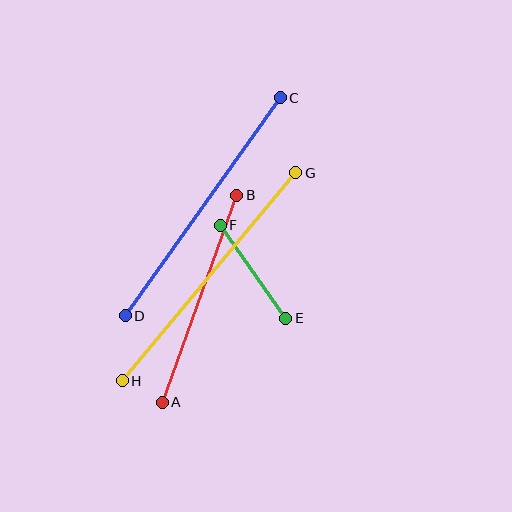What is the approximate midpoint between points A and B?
The midpoint is at approximately (200, 299) pixels.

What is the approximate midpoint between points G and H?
The midpoint is at approximately (209, 277) pixels.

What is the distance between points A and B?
The distance is approximately 220 pixels.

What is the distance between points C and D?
The distance is approximately 267 pixels.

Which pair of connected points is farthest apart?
Points G and H are farthest apart.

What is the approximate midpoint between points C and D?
The midpoint is at approximately (203, 207) pixels.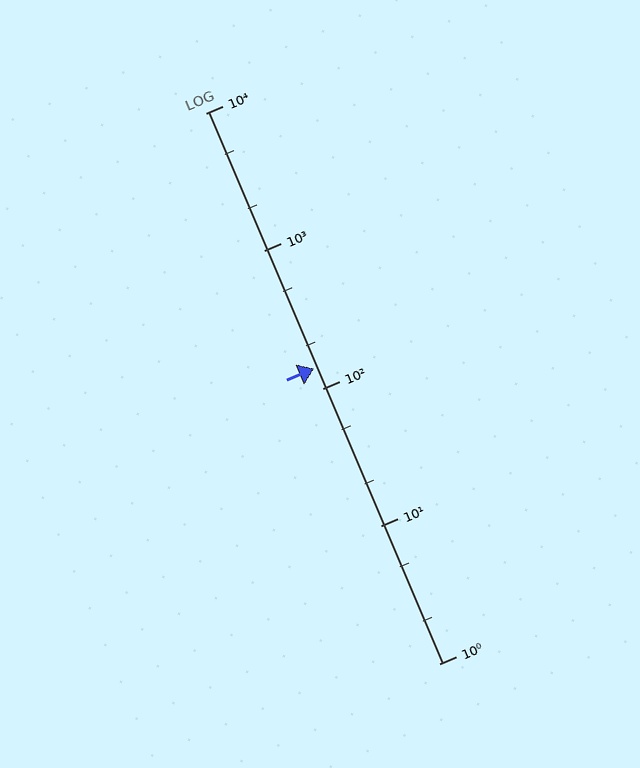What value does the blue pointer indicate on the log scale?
The pointer indicates approximately 140.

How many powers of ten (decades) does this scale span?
The scale spans 4 decades, from 1 to 10000.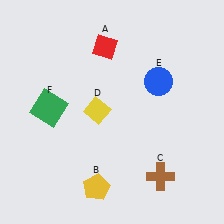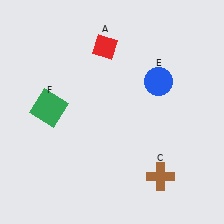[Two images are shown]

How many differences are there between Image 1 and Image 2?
There are 2 differences between the two images.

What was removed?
The yellow diamond (D), the yellow pentagon (B) were removed in Image 2.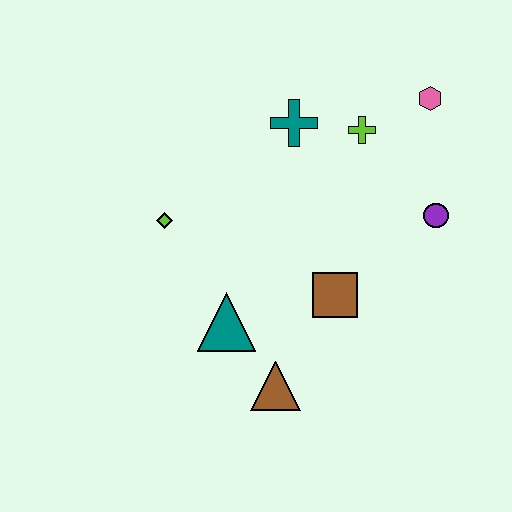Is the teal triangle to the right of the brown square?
No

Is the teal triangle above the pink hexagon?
No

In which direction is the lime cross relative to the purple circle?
The lime cross is above the purple circle.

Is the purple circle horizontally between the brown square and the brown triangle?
No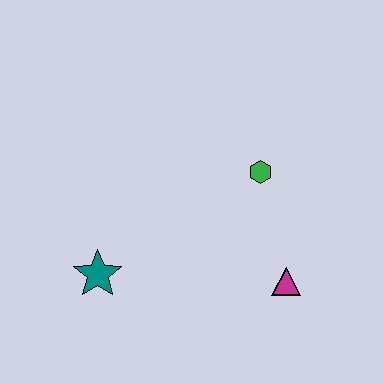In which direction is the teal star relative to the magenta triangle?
The teal star is to the left of the magenta triangle.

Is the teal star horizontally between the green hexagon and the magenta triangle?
No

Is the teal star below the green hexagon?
Yes